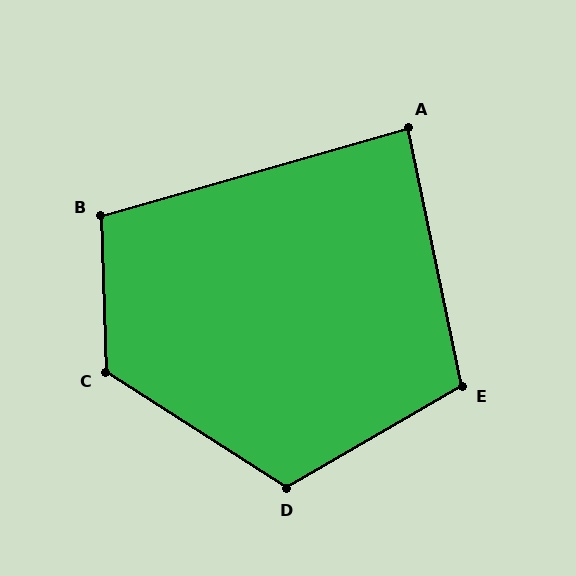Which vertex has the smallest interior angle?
A, at approximately 86 degrees.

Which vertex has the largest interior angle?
C, at approximately 125 degrees.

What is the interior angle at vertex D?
Approximately 117 degrees (obtuse).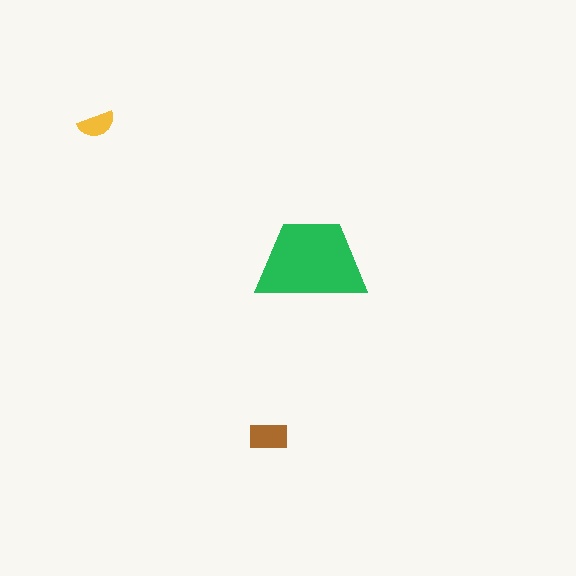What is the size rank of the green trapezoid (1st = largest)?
1st.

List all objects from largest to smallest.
The green trapezoid, the brown rectangle, the yellow semicircle.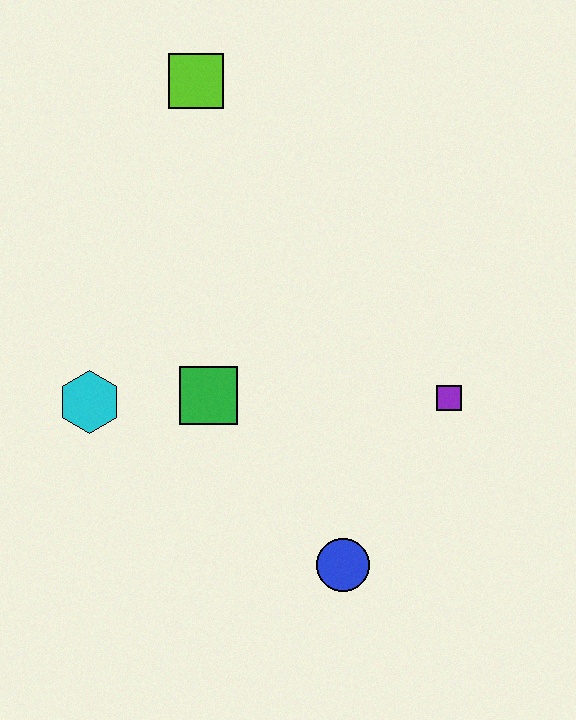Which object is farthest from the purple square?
The lime square is farthest from the purple square.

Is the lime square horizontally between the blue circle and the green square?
No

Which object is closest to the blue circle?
The purple square is closest to the blue circle.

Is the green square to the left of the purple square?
Yes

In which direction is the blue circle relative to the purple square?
The blue circle is below the purple square.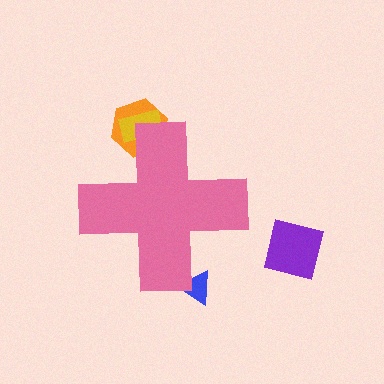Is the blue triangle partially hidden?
Yes, the blue triangle is partially hidden behind the pink cross.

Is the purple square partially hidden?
No, the purple square is fully visible.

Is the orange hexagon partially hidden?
Yes, the orange hexagon is partially hidden behind the pink cross.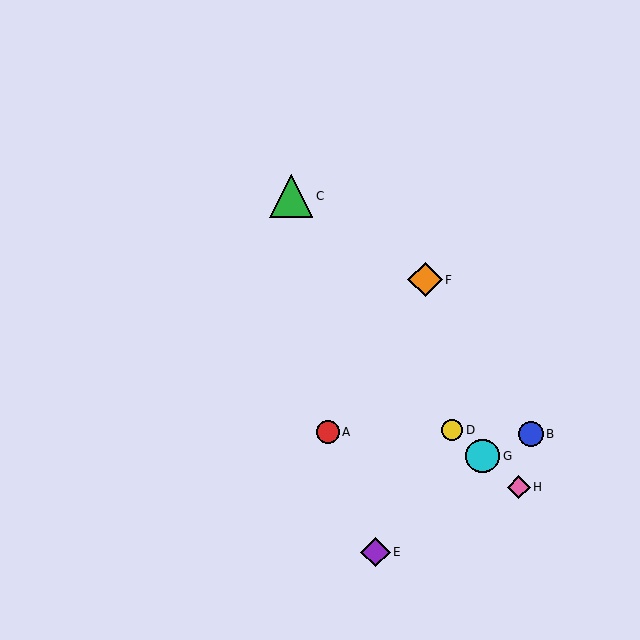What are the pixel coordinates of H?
Object H is at (519, 487).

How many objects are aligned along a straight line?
3 objects (D, G, H) are aligned along a straight line.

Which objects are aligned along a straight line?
Objects D, G, H are aligned along a straight line.